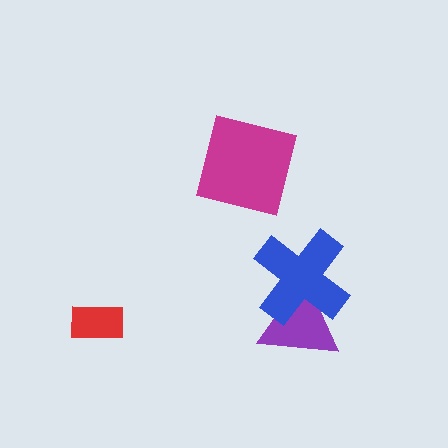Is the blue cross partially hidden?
No, no other shape covers it.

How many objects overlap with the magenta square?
0 objects overlap with the magenta square.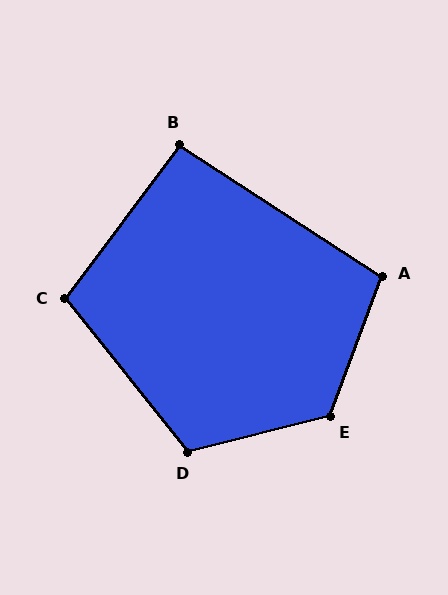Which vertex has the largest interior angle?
E, at approximately 125 degrees.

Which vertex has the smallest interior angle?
B, at approximately 94 degrees.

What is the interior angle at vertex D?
Approximately 114 degrees (obtuse).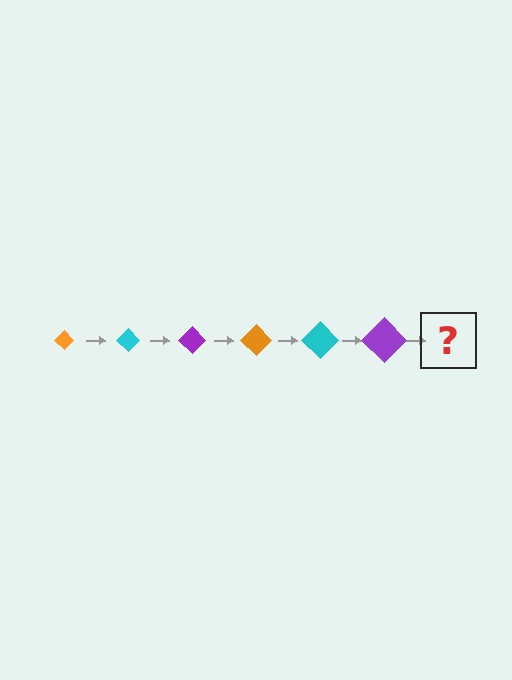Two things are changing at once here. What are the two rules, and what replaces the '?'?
The two rules are that the diamond grows larger each step and the color cycles through orange, cyan, and purple. The '?' should be an orange diamond, larger than the previous one.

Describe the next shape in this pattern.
It should be an orange diamond, larger than the previous one.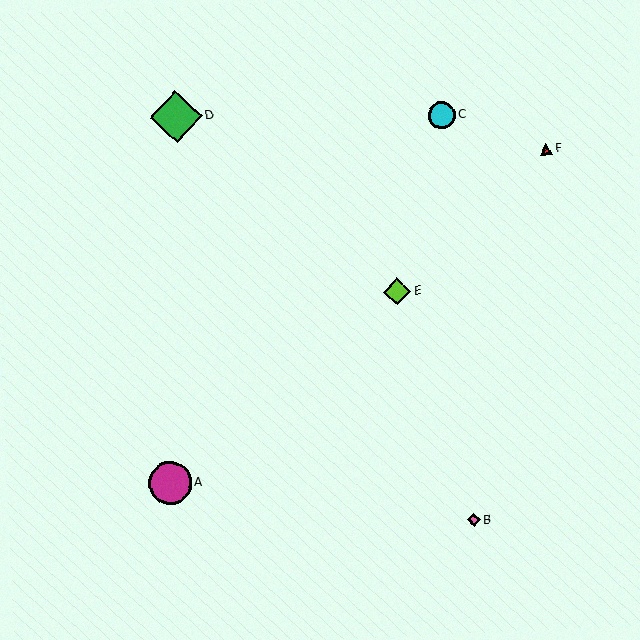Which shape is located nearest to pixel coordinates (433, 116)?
The cyan circle (labeled C) at (442, 115) is nearest to that location.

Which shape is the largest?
The green diamond (labeled D) is the largest.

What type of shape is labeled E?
Shape E is a lime diamond.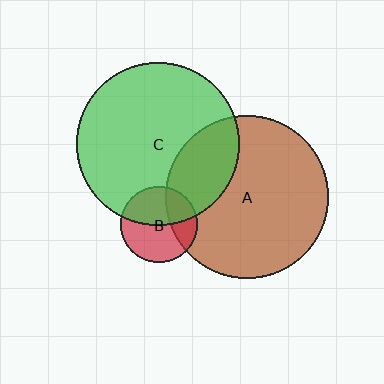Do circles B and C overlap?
Yes.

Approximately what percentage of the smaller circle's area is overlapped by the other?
Approximately 45%.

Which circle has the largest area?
Circle C (green).